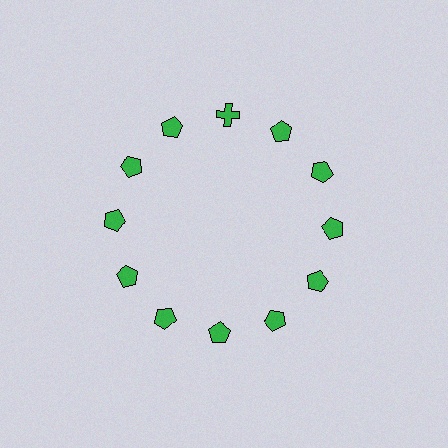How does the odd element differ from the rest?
It has a different shape: cross instead of pentagon.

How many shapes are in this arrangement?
There are 12 shapes arranged in a ring pattern.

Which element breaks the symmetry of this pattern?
The green cross at roughly the 12 o'clock position breaks the symmetry. All other shapes are green pentagons.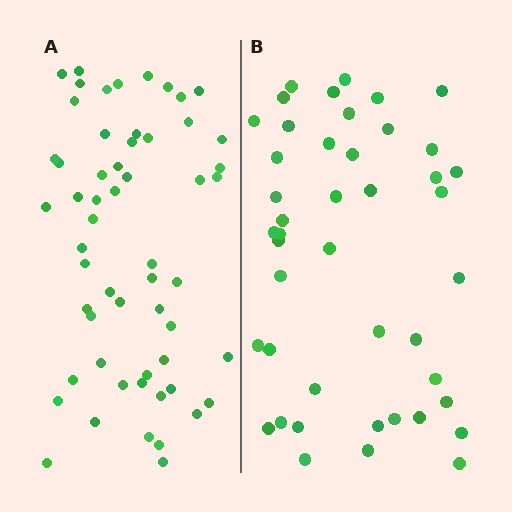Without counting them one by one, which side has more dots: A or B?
Region A (the left region) has more dots.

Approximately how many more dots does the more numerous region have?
Region A has approximately 15 more dots than region B.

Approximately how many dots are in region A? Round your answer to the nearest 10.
About 60 dots. (The exact count is 57, which rounds to 60.)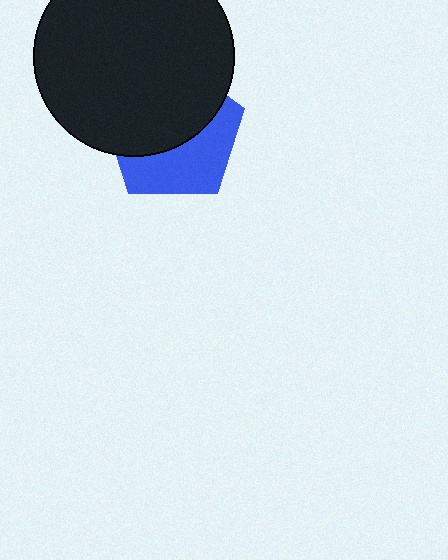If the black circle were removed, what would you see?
You would see the complete blue pentagon.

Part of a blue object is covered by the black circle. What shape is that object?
It is a pentagon.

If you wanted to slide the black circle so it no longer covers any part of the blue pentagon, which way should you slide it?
Slide it up — that is the most direct way to separate the two shapes.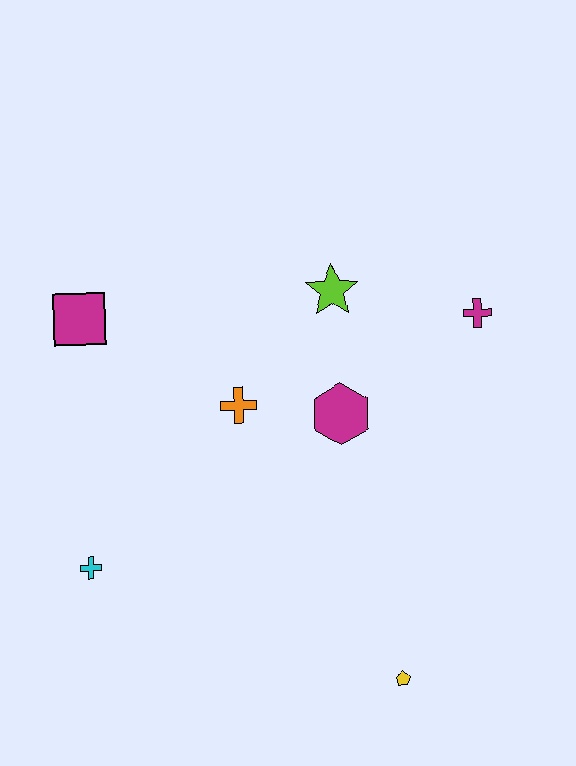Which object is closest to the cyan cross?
The orange cross is closest to the cyan cross.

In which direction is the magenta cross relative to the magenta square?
The magenta cross is to the right of the magenta square.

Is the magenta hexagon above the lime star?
No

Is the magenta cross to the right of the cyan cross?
Yes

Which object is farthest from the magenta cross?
The cyan cross is farthest from the magenta cross.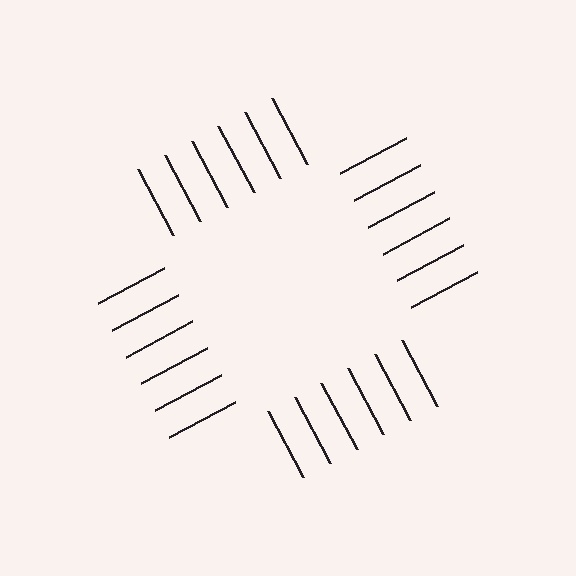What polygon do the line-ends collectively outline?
An illusory square — the line segments terminate on its edges but no continuous stroke is drawn.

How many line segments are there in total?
24 — 6 along each of the 4 edges.